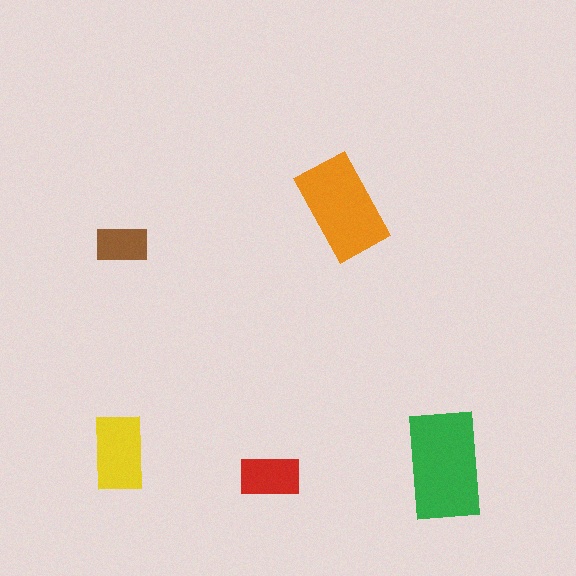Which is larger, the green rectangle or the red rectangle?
The green one.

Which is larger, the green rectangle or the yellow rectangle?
The green one.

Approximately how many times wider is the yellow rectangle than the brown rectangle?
About 1.5 times wider.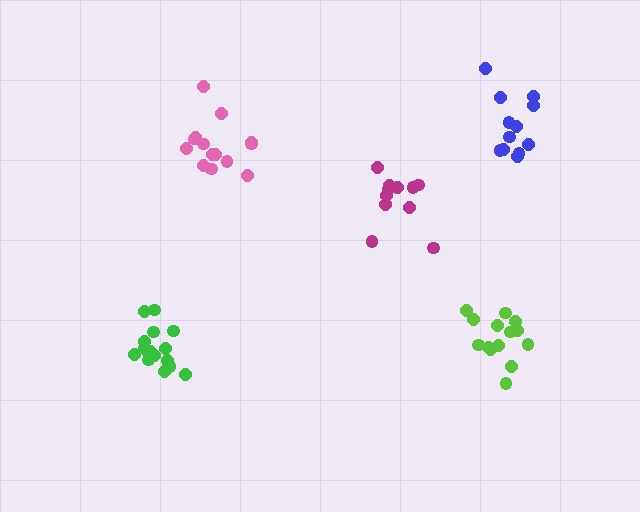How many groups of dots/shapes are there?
There are 5 groups.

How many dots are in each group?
Group 1: 14 dots, Group 2: 14 dots, Group 3: 17 dots, Group 4: 12 dots, Group 5: 11 dots (68 total).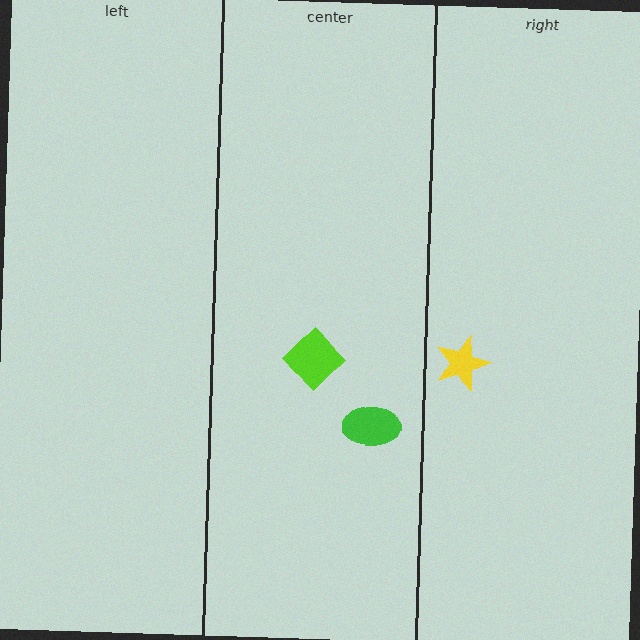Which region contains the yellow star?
The right region.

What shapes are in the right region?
The yellow star.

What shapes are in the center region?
The green ellipse, the lime diamond.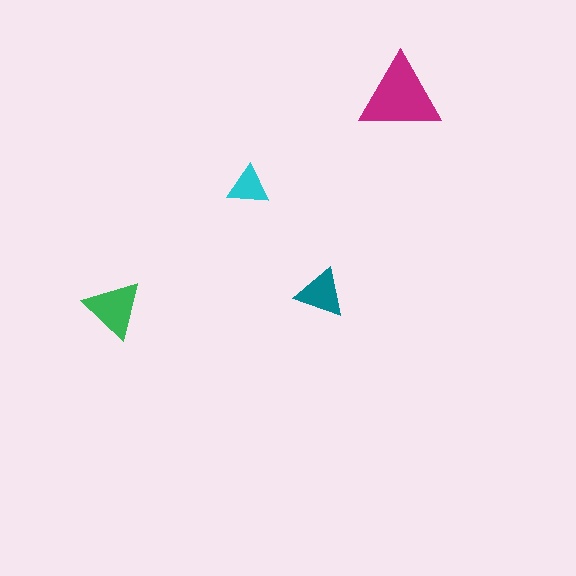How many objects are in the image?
There are 4 objects in the image.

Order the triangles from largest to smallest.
the magenta one, the green one, the teal one, the cyan one.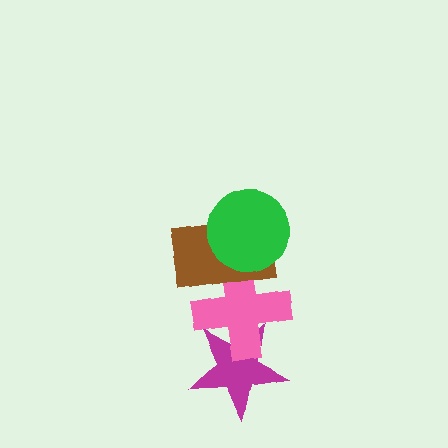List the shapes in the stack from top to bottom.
From top to bottom: the green circle, the brown rectangle, the pink cross, the magenta star.